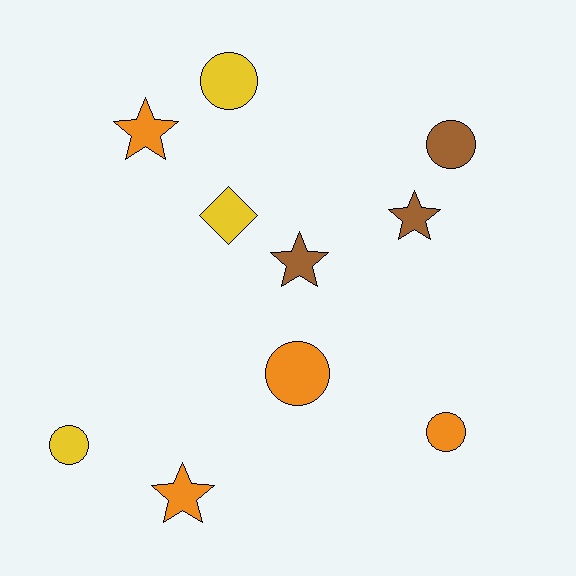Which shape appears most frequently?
Circle, with 5 objects.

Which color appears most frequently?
Orange, with 4 objects.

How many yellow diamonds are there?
There is 1 yellow diamond.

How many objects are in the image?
There are 10 objects.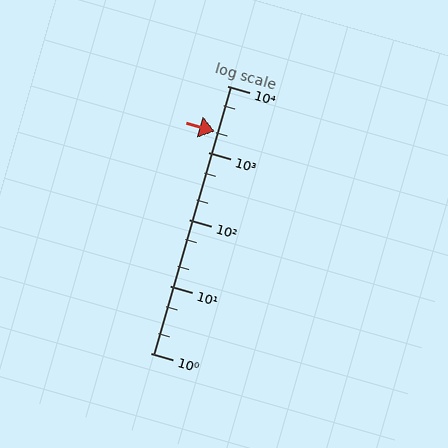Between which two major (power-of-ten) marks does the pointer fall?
The pointer is between 1000 and 10000.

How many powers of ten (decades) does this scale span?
The scale spans 4 decades, from 1 to 10000.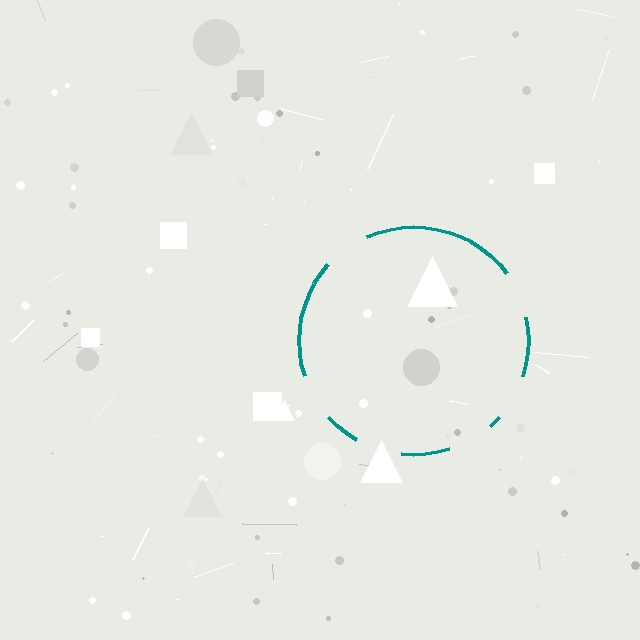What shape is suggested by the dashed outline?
The dashed outline suggests a circle.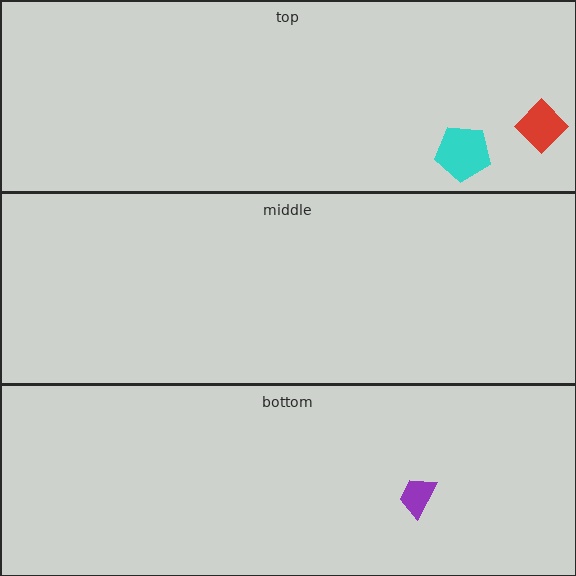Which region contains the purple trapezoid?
The bottom region.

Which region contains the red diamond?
The top region.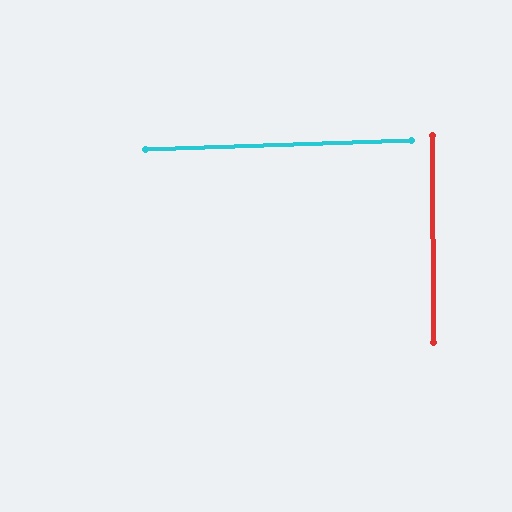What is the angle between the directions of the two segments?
Approximately 88 degrees.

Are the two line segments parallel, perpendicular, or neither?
Perpendicular — they meet at approximately 88°.